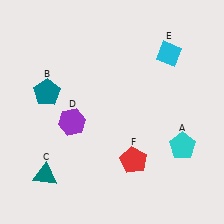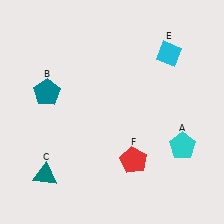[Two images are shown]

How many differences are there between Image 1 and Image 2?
There is 1 difference between the two images.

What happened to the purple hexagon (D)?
The purple hexagon (D) was removed in Image 2. It was in the bottom-left area of Image 1.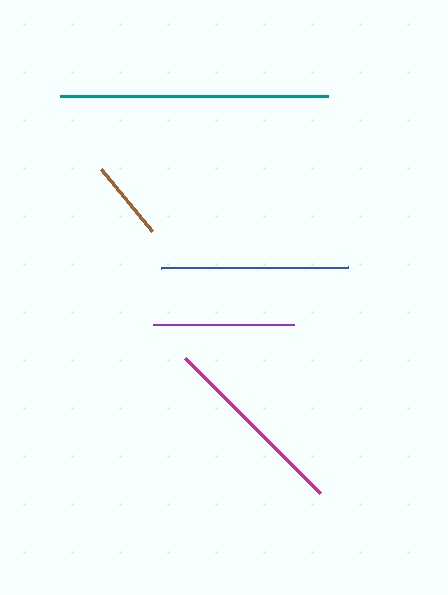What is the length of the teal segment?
The teal segment is approximately 268 pixels long.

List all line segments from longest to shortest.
From longest to shortest: teal, magenta, blue, purple, brown.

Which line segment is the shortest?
The brown line is the shortest at approximately 80 pixels.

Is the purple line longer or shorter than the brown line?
The purple line is longer than the brown line.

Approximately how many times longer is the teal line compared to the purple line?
The teal line is approximately 1.9 times the length of the purple line.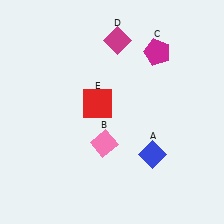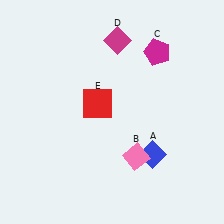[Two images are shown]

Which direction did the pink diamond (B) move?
The pink diamond (B) moved right.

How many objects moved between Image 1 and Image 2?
1 object moved between the two images.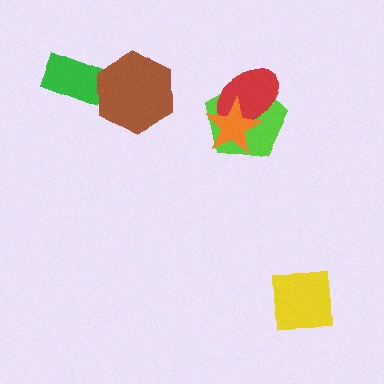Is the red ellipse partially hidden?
Yes, it is partially covered by another shape.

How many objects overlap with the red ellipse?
2 objects overlap with the red ellipse.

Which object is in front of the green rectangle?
The brown hexagon is in front of the green rectangle.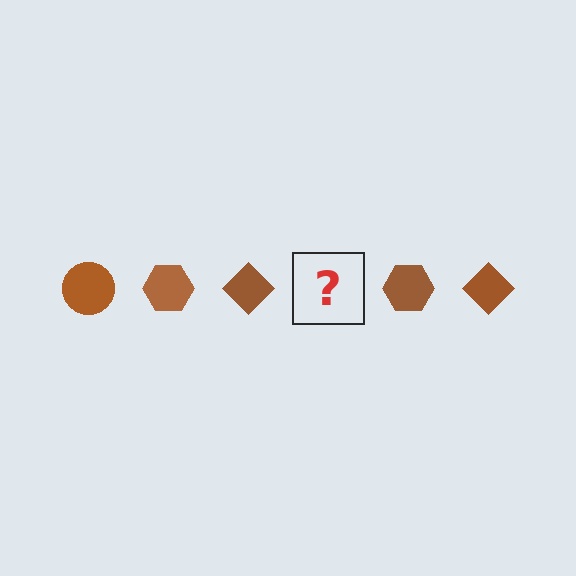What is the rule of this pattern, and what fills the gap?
The rule is that the pattern cycles through circle, hexagon, diamond shapes in brown. The gap should be filled with a brown circle.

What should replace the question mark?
The question mark should be replaced with a brown circle.